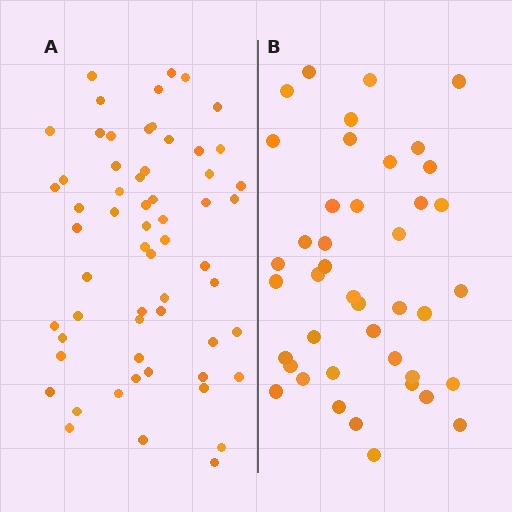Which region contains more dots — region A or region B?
Region A (the left region) has more dots.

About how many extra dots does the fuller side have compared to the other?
Region A has approximately 20 more dots than region B.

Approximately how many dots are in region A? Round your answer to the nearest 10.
About 60 dots.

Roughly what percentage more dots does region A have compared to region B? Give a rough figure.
About 45% more.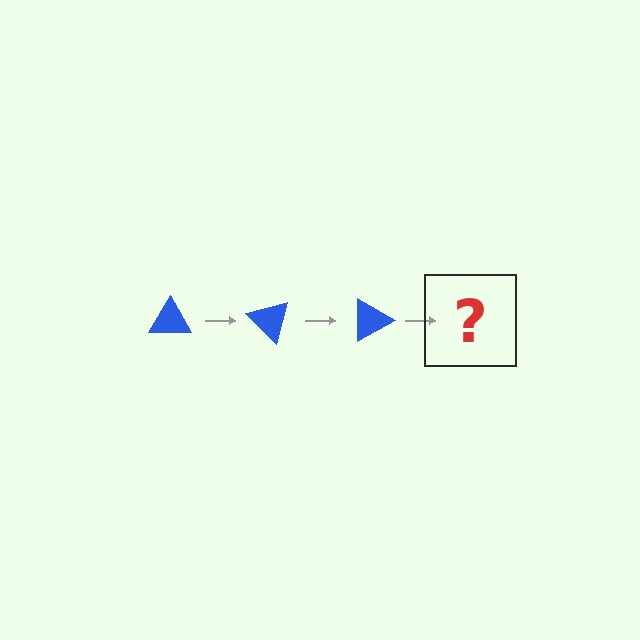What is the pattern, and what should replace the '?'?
The pattern is that the triangle rotates 45 degrees each step. The '?' should be a blue triangle rotated 135 degrees.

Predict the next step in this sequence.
The next step is a blue triangle rotated 135 degrees.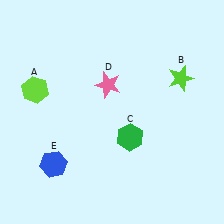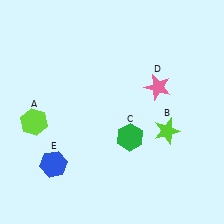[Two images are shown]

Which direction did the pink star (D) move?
The pink star (D) moved right.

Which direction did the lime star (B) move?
The lime star (B) moved down.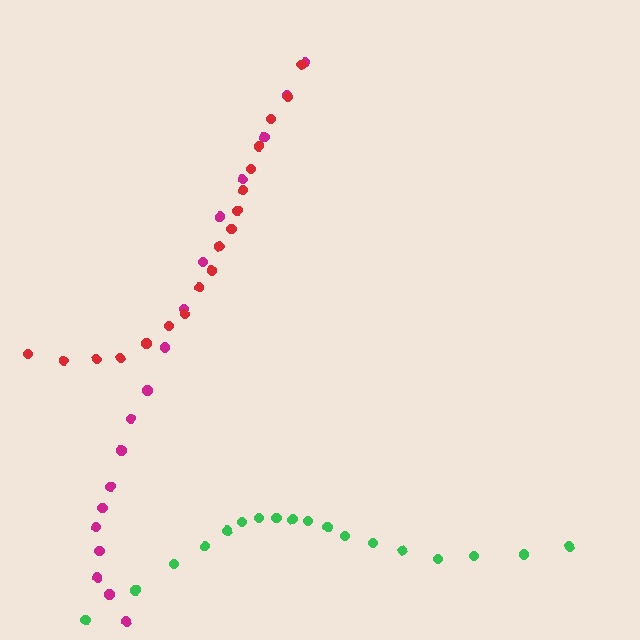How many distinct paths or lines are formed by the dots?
There are 3 distinct paths.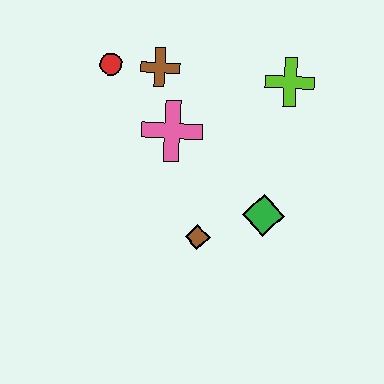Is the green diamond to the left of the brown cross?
No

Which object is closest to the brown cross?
The red circle is closest to the brown cross.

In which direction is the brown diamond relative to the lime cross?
The brown diamond is below the lime cross.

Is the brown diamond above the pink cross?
No